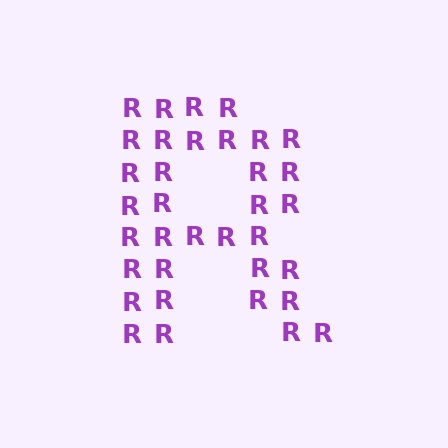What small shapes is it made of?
It is made of small letter R's.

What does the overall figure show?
The overall figure shows the letter R.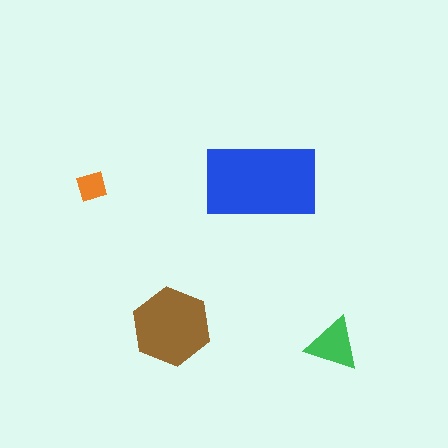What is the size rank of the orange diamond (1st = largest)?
4th.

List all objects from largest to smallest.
The blue rectangle, the brown hexagon, the green triangle, the orange diamond.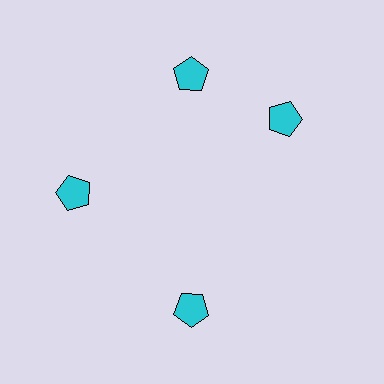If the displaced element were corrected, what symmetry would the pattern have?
It would have 4-fold rotational symmetry — the pattern would map onto itself every 90 degrees.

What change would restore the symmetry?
The symmetry would be restored by rotating it back into even spacing with its neighbors so that all 4 pentagons sit at equal angles and equal distance from the center.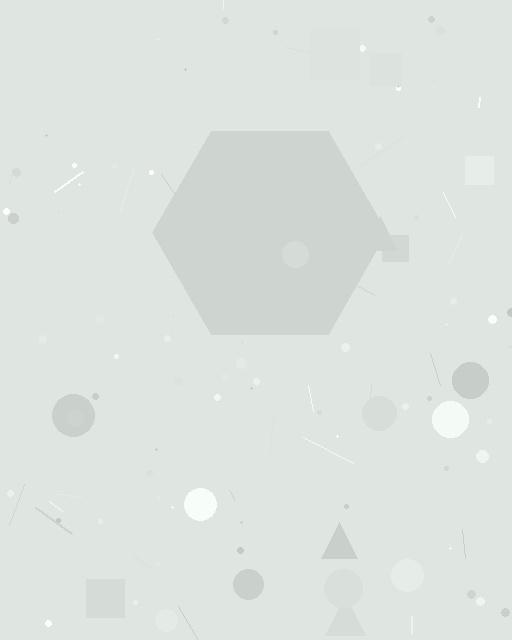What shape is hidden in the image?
A hexagon is hidden in the image.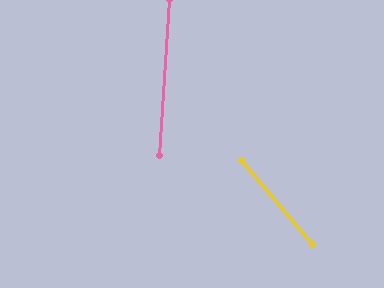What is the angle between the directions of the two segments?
Approximately 43 degrees.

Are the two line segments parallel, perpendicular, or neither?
Neither parallel nor perpendicular — they differ by about 43°.